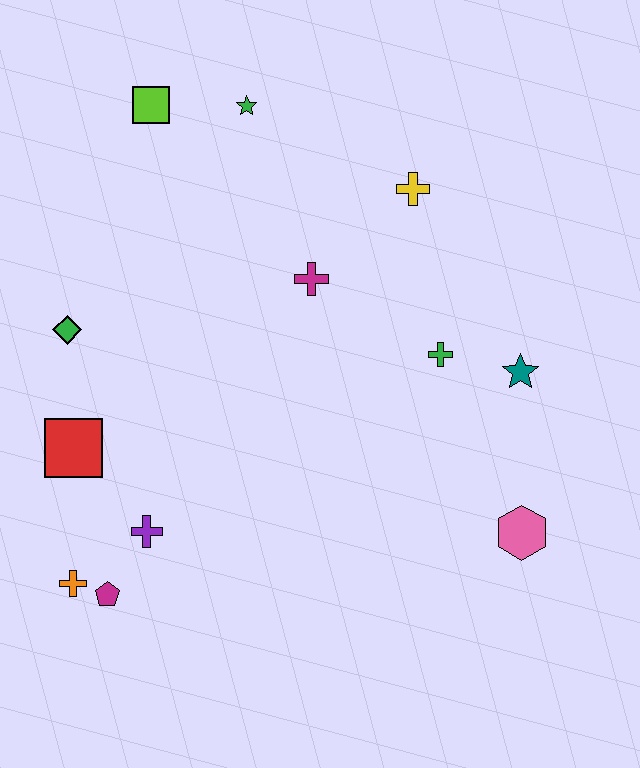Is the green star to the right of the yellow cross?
No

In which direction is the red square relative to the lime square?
The red square is below the lime square.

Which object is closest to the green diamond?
The red square is closest to the green diamond.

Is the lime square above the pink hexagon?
Yes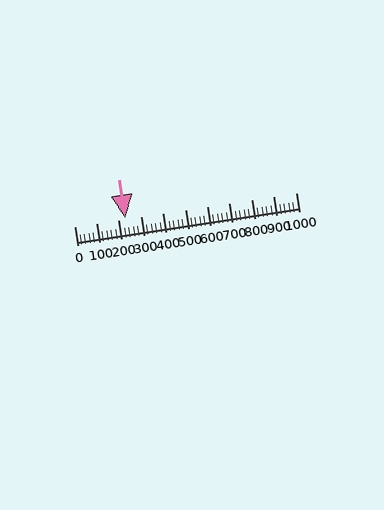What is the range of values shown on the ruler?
The ruler shows values from 0 to 1000.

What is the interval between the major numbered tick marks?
The major tick marks are spaced 100 units apart.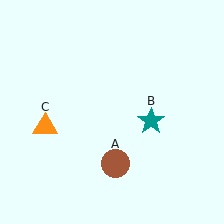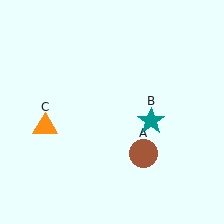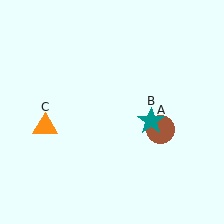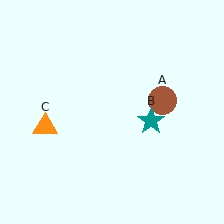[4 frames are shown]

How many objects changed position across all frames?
1 object changed position: brown circle (object A).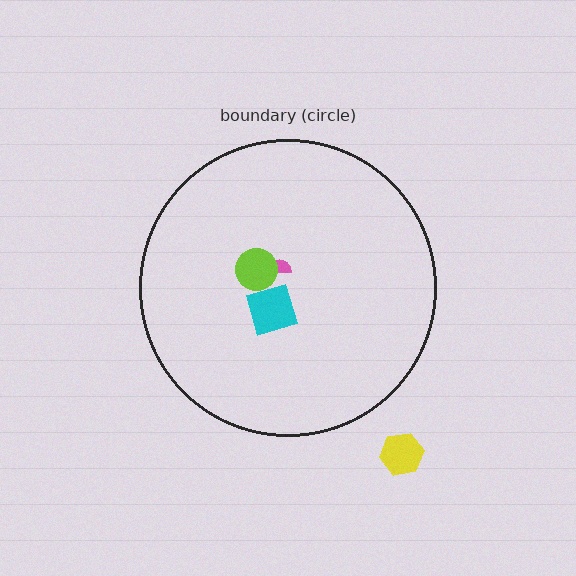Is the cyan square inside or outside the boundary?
Inside.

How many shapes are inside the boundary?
3 inside, 1 outside.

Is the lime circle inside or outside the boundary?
Inside.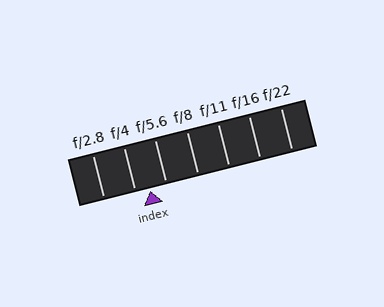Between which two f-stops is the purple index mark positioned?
The index mark is between f/4 and f/5.6.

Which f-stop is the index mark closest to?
The index mark is closest to f/4.